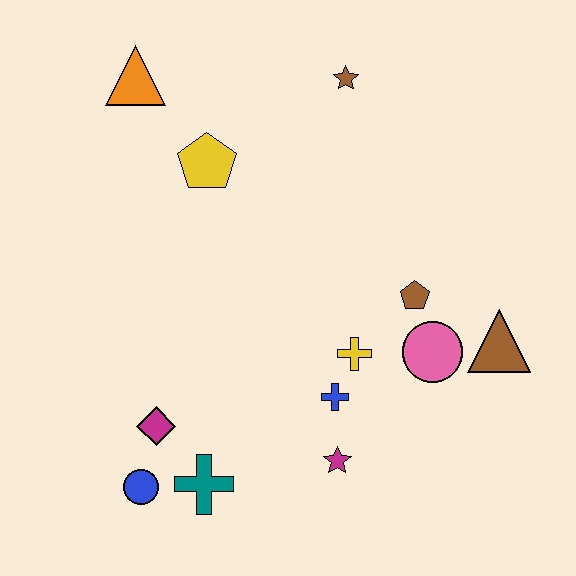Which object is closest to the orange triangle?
The yellow pentagon is closest to the orange triangle.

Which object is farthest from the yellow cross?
The orange triangle is farthest from the yellow cross.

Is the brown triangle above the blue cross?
Yes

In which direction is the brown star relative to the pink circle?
The brown star is above the pink circle.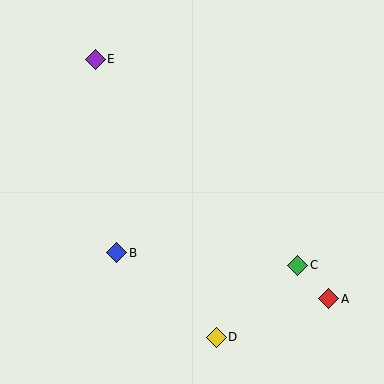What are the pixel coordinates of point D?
Point D is at (216, 337).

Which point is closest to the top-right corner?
Point C is closest to the top-right corner.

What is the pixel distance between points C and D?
The distance between C and D is 109 pixels.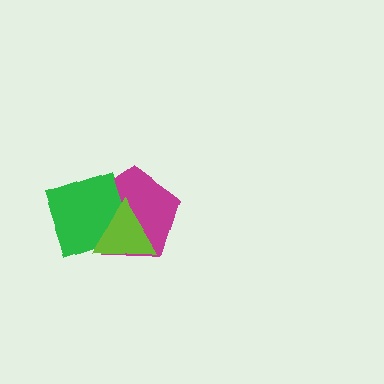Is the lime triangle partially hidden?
No, no other shape covers it.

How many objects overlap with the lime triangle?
2 objects overlap with the lime triangle.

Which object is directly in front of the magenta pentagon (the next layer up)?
The green diamond is directly in front of the magenta pentagon.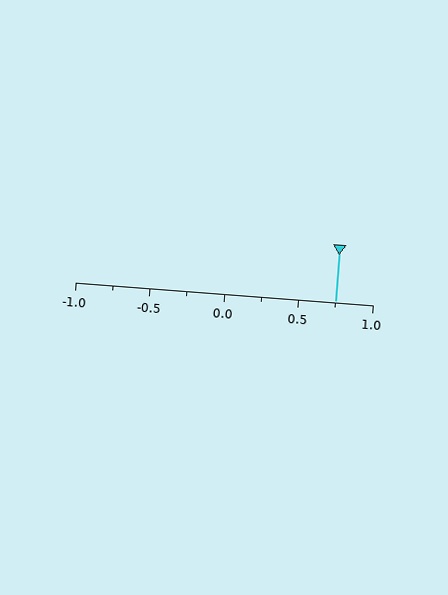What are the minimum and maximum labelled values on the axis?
The axis runs from -1.0 to 1.0.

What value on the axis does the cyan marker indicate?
The marker indicates approximately 0.75.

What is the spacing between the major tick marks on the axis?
The major ticks are spaced 0.5 apart.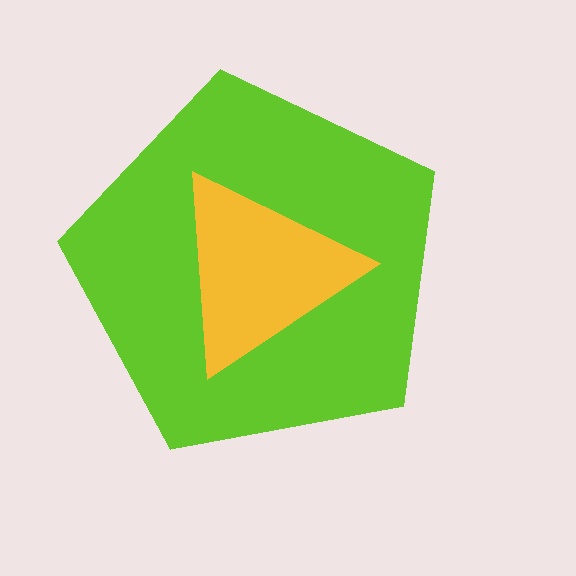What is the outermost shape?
The lime pentagon.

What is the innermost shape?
The yellow triangle.